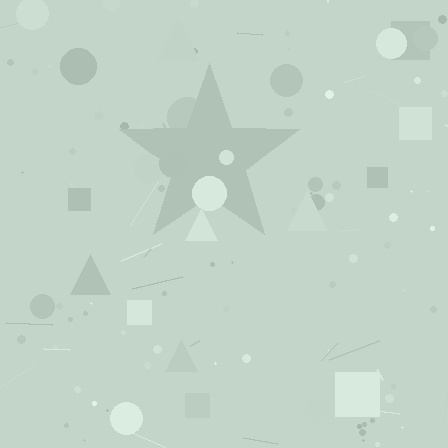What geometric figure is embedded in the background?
A star is embedded in the background.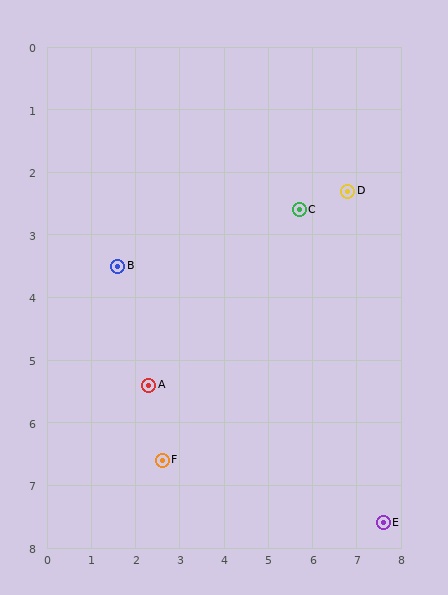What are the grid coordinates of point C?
Point C is at approximately (5.7, 2.6).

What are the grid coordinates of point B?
Point B is at approximately (1.6, 3.5).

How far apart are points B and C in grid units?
Points B and C are about 4.2 grid units apart.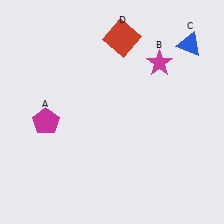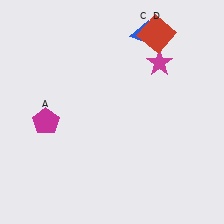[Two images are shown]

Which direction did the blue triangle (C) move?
The blue triangle (C) moved left.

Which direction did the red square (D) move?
The red square (D) moved right.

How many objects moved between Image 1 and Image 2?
2 objects moved between the two images.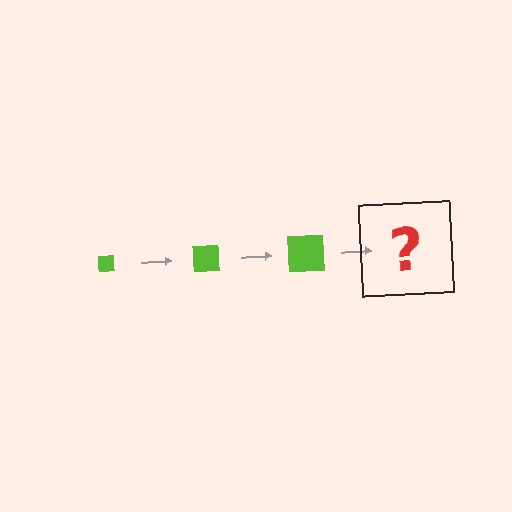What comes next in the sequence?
The next element should be a lime square, larger than the previous one.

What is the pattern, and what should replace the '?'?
The pattern is that the square gets progressively larger each step. The '?' should be a lime square, larger than the previous one.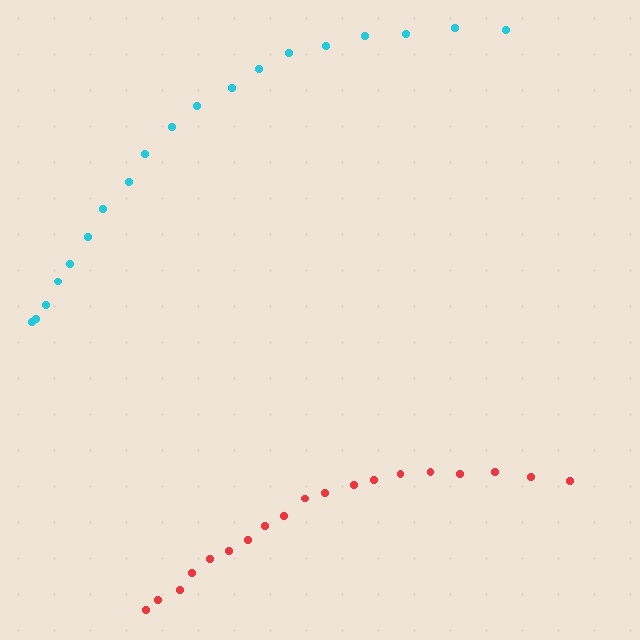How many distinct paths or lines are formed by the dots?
There are 2 distinct paths.